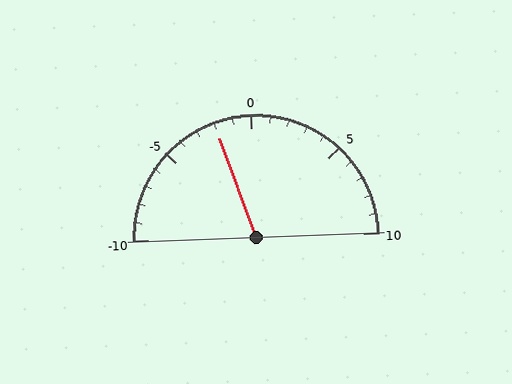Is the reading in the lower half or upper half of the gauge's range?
The reading is in the lower half of the range (-10 to 10).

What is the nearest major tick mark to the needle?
The nearest major tick mark is 0.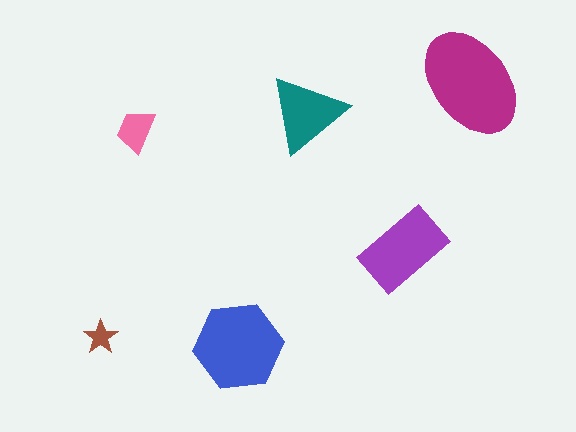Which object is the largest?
The magenta ellipse.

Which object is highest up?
The magenta ellipse is topmost.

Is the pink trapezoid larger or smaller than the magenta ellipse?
Smaller.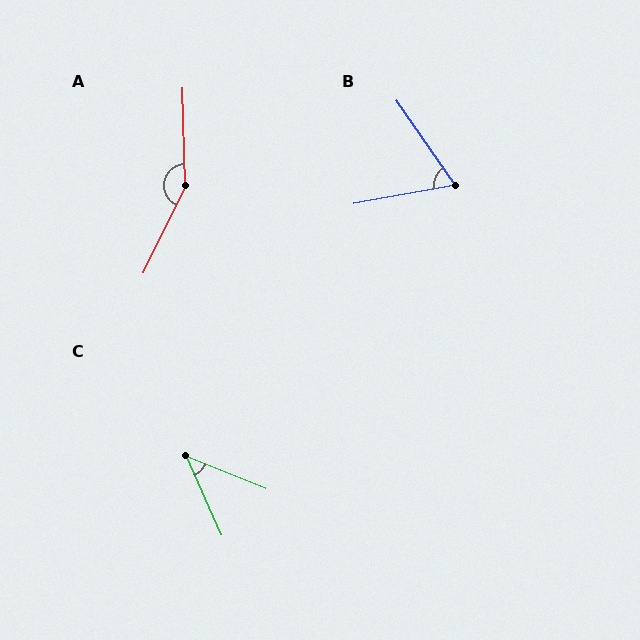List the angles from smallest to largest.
C (44°), B (66°), A (153°).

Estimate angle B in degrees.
Approximately 66 degrees.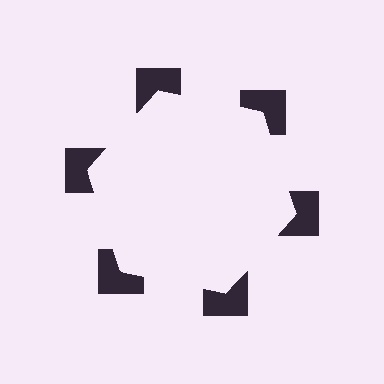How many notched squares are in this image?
There are 6 — one at each vertex of the illusory hexagon.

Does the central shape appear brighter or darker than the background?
It typically appears slightly brighter than the background, even though no actual brightness change is drawn.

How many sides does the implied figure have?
6 sides.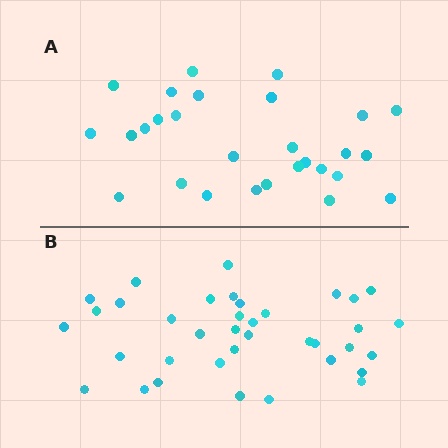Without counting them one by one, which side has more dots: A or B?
Region B (the bottom region) has more dots.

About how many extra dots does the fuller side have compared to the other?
Region B has roughly 8 or so more dots than region A.